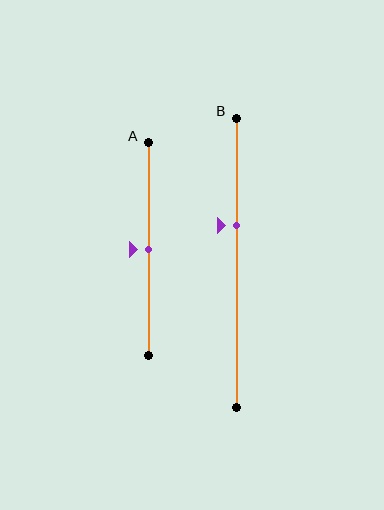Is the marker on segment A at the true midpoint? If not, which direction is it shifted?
Yes, the marker on segment A is at the true midpoint.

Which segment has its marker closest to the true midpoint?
Segment A has its marker closest to the true midpoint.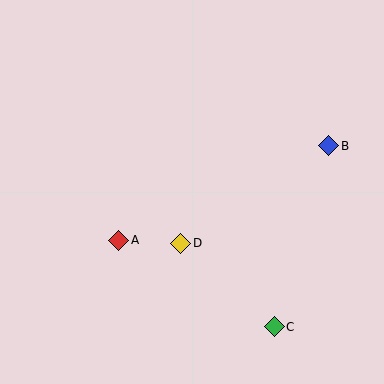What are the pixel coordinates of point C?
Point C is at (274, 327).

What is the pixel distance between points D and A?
The distance between D and A is 62 pixels.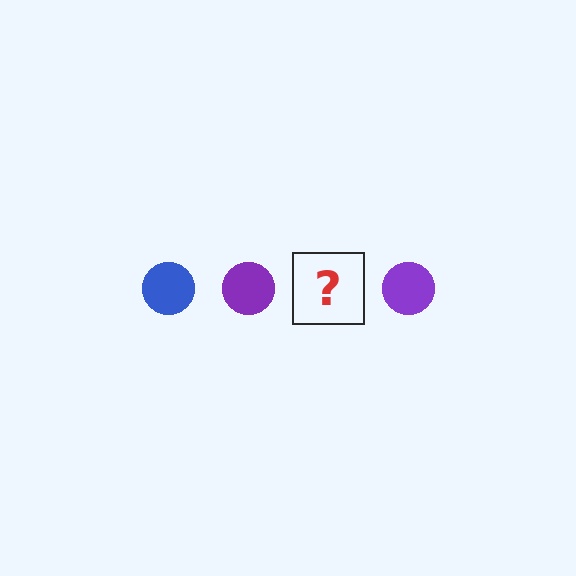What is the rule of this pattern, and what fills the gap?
The rule is that the pattern cycles through blue, purple circles. The gap should be filled with a blue circle.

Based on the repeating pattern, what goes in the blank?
The blank should be a blue circle.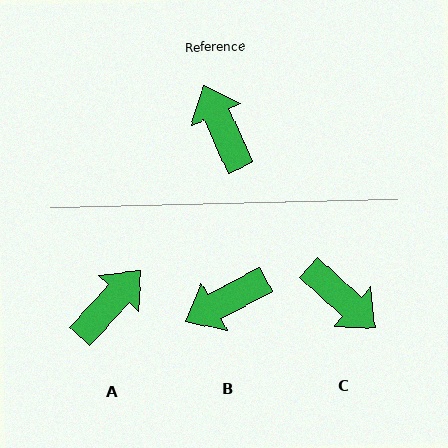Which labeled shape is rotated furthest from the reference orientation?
C, about 157 degrees away.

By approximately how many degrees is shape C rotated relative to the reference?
Approximately 157 degrees clockwise.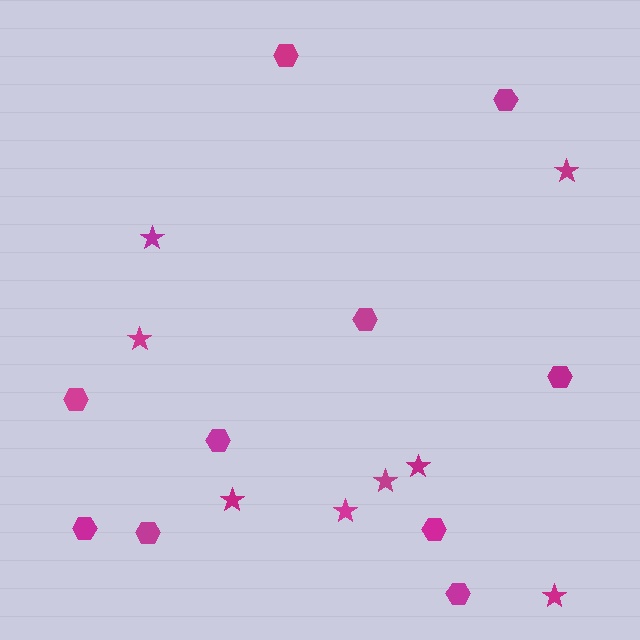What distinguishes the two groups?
There are 2 groups: one group of hexagons (10) and one group of stars (8).